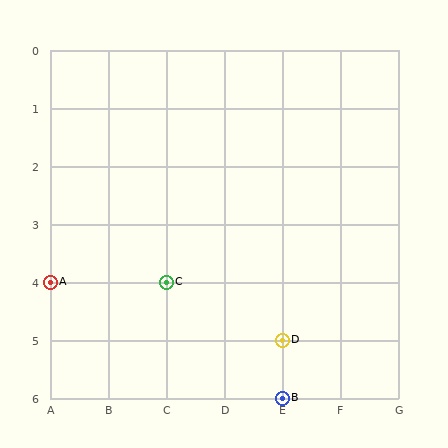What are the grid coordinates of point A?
Point A is at grid coordinates (A, 4).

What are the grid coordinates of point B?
Point B is at grid coordinates (E, 6).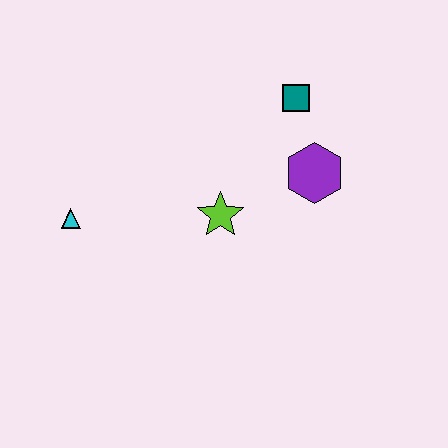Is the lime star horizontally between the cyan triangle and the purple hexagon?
Yes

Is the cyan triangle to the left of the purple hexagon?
Yes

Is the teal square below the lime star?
No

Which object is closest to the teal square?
The purple hexagon is closest to the teal square.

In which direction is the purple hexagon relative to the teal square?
The purple hexagon is below the teal square.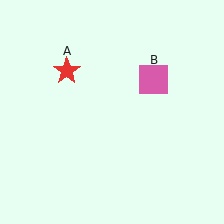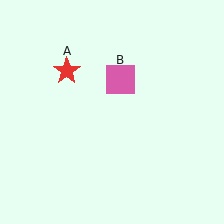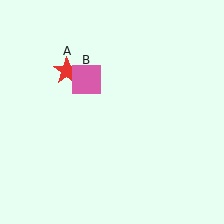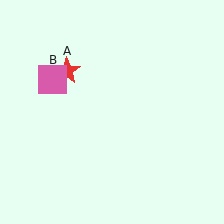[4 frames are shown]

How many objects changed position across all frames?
1 object changed position: pink square (object B).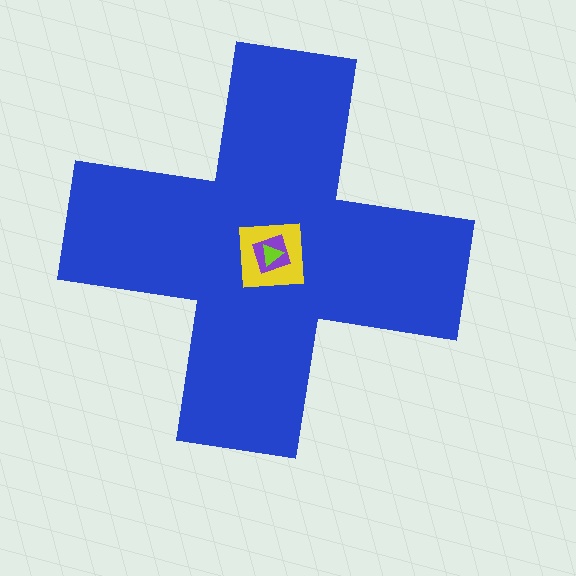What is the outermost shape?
The blue cross.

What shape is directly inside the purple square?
The lime triangle.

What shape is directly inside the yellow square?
The purple square.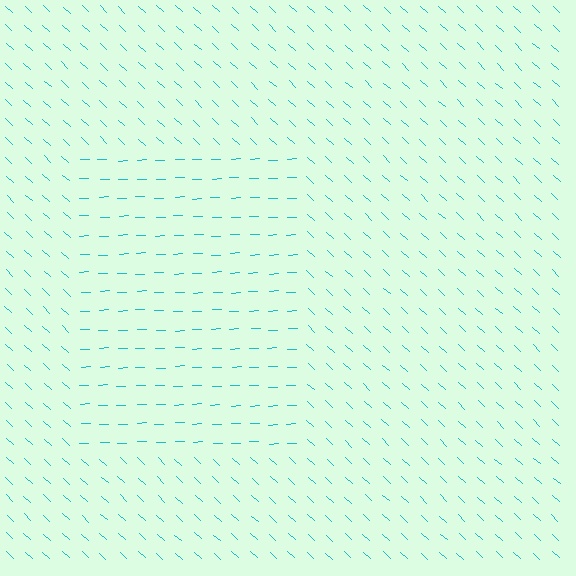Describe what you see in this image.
The image is filled with small cyan line segments. A rectangle region in the image has lines oriented differently from the surrounding lines, creating a visible texture boundary.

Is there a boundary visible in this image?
Yes, there is a texture boundary formed by a change in line orientation.